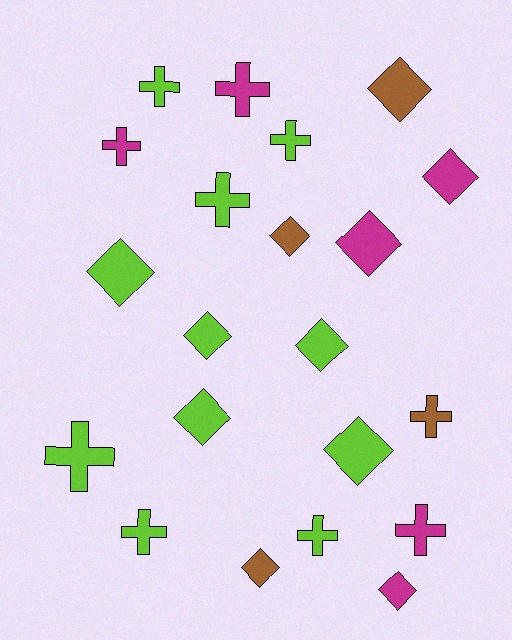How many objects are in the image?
There are 21 objects.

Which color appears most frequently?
Lime, with 11 objects.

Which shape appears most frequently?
Diamond, with 11 objects.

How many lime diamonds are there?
There are 5 lime diamonds.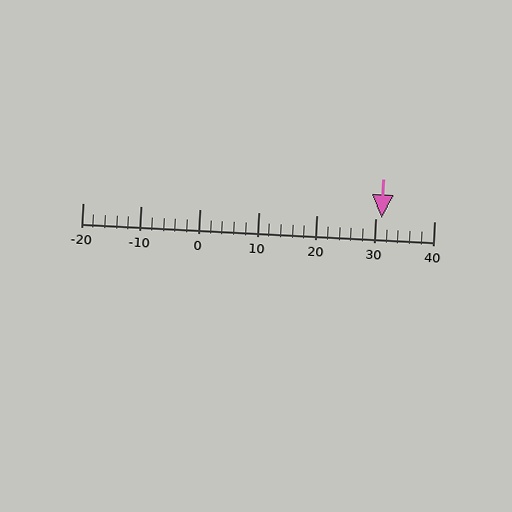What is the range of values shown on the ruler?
The ruler shows values from -20 to 40.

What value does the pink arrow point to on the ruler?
The pink arrow points to approximately 31.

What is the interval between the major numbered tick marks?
The major tick marks are spaced 10 units apart.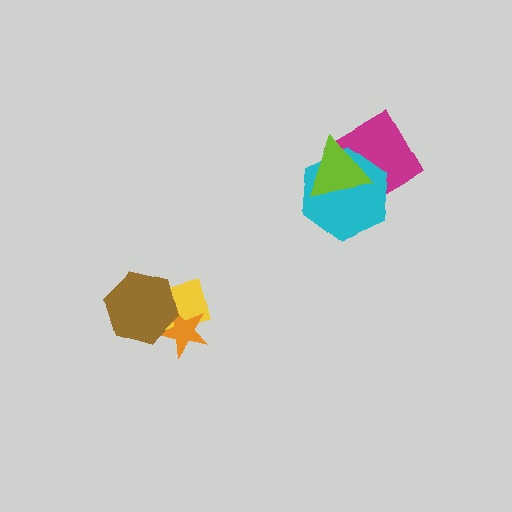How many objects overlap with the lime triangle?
2 objects overlap with the lime triangle.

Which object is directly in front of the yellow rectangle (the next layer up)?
The orange star is directly in front of the yellow rectangle.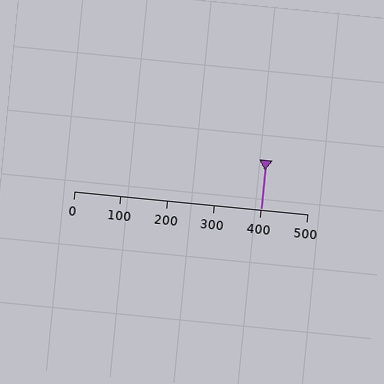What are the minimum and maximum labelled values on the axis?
The axis runs from 0 to 500.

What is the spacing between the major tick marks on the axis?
The major ticks are spaced 100 apart.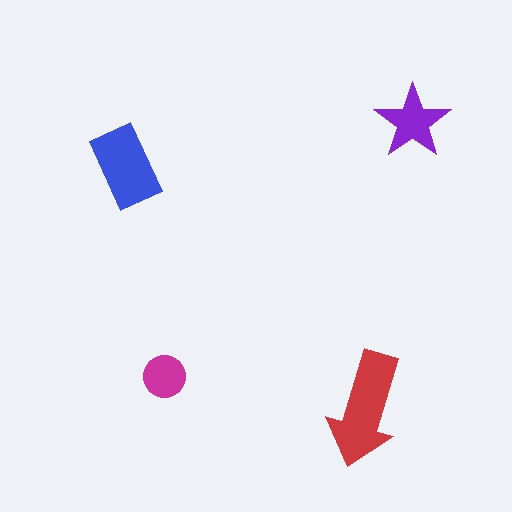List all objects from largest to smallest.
The red arrow, the blue rectangle, the purple star, the magenta circle.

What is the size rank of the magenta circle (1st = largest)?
4th.